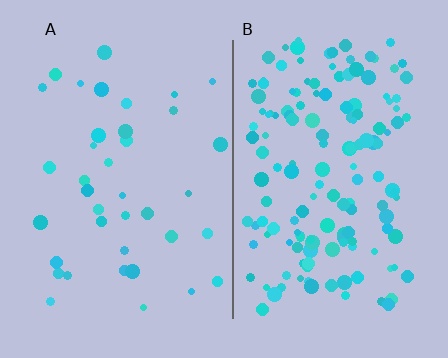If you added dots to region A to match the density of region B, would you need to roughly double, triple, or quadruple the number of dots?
Approximately quadruple.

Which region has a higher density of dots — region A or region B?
B (the right).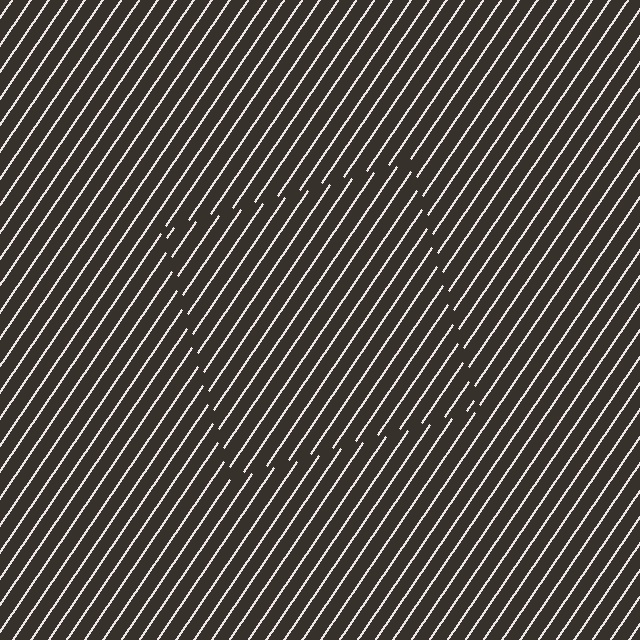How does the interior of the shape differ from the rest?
The interior of the shape contains the same grating, shifted by half a period — the contour is defined by the phase discontinuity where line-ends from the inner and outer gratings abut.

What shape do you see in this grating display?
An illusory square. The interior of the shape contains the same grating, shifted by half a period — the contour is defined by the phase discontinuity where line-ends from the inner and outer gratings abut.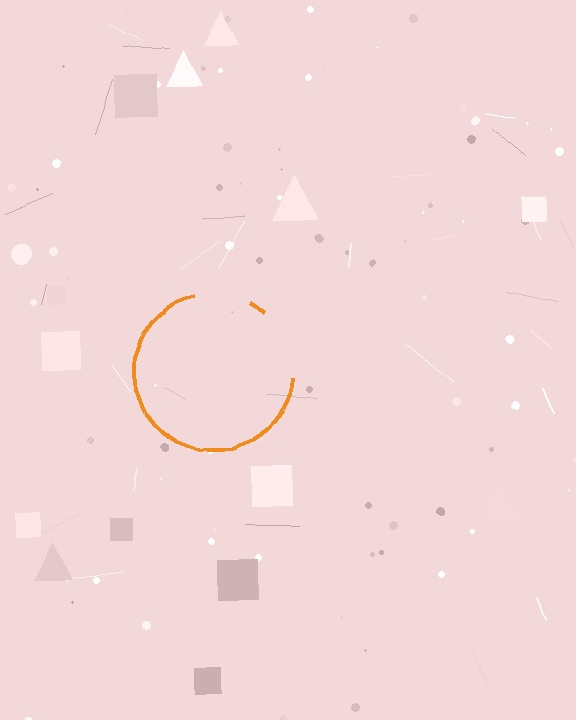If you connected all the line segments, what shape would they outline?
They would outline a circle.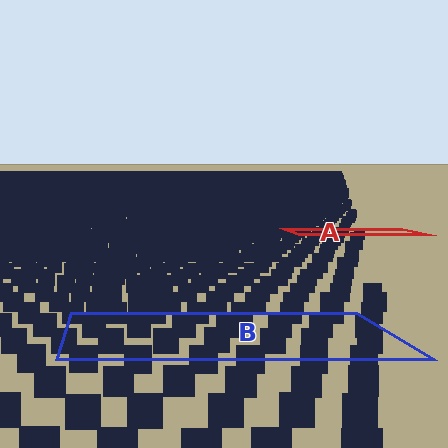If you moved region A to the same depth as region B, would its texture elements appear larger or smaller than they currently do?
They would appear larger. At a closer depth, the same texture elements are projected at a bigger on-screen size.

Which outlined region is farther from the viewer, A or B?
Region A is farther from the viewer — the texture elements inside it appear smaller and more densely packed.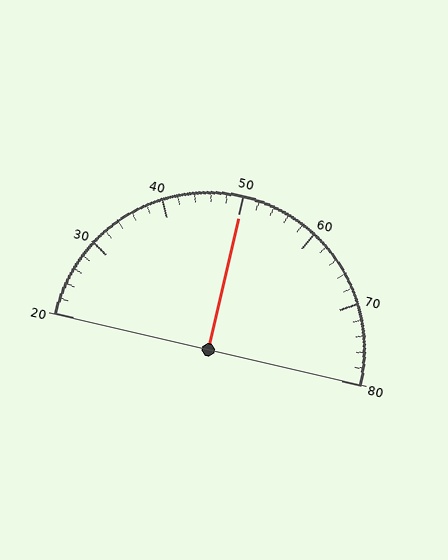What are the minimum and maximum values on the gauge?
The gauge ranges from 20 to 80.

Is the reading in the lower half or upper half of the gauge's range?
The reading is in the upper half of the range (20 to 80).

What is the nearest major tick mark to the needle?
The nearest major tick mark is 50.